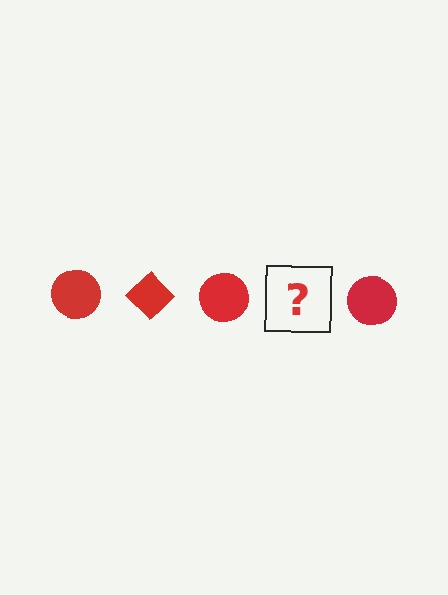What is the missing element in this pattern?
The missing element is a red diamond.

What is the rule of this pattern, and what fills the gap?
The rule is that the pattern cycles through circle, diamond shapes in red. The gap should be filled with a red diamond.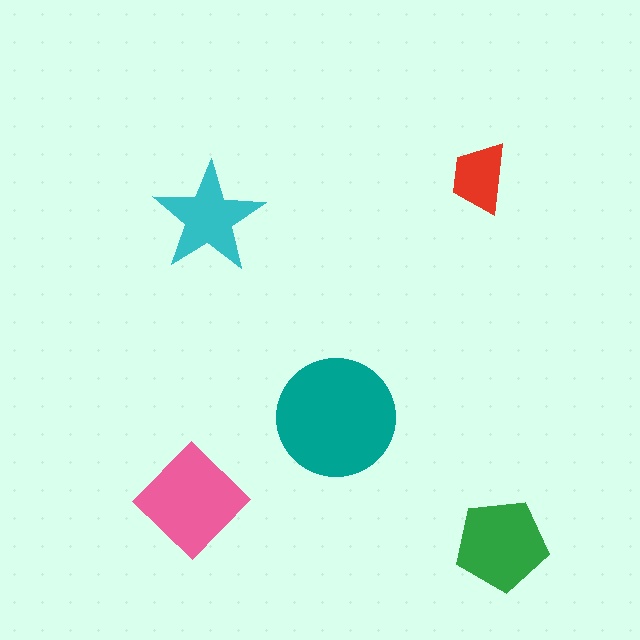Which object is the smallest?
The red trapezoid.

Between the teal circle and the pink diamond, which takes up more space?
The teal circle.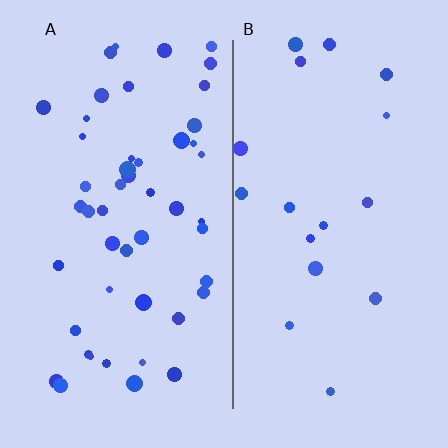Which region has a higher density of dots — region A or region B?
A (the left).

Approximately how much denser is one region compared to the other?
Approximately 2.8× — region A over region B.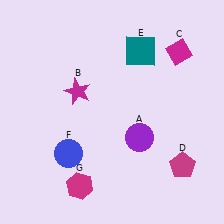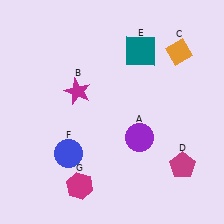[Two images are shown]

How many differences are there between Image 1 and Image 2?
There is 1 difference between the two images.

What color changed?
The diamond (C) changed from magenta in Image 1 to orange in Image 2.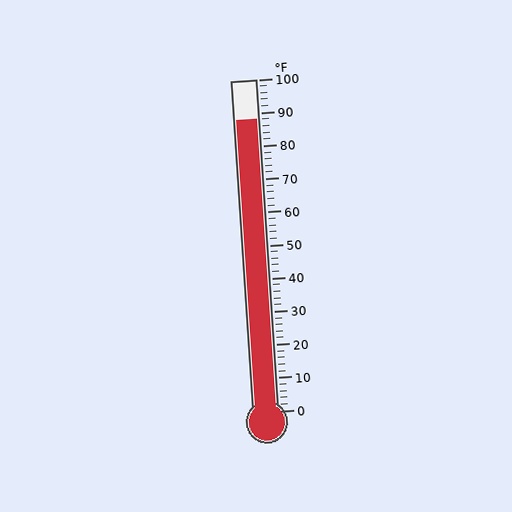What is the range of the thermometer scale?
The thermometer scale ranges from 0°F to 100°F.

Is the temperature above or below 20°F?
The temperature is above 20°F.